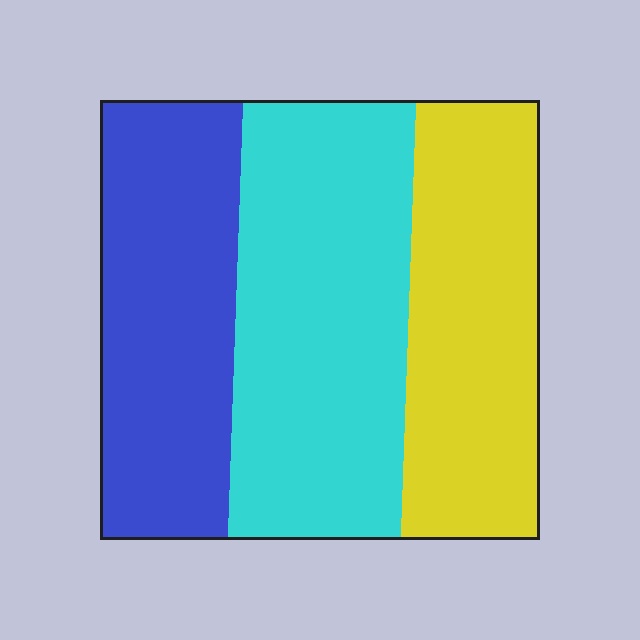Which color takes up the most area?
Cyan, at roughly 40%.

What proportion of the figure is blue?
Blue covers about 30% of the figure.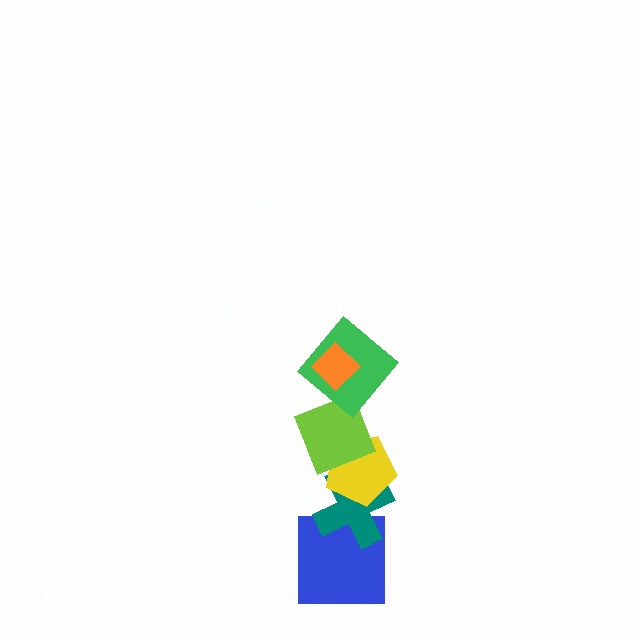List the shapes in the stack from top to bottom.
From top to bottom: the orange diamond, the green diamond, the lime square, the yellow pentagon, the teal cross, the blue square.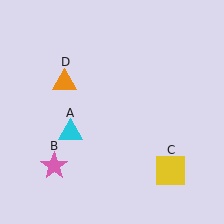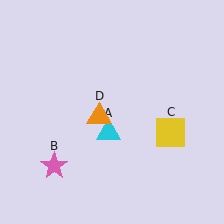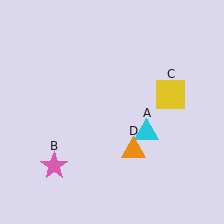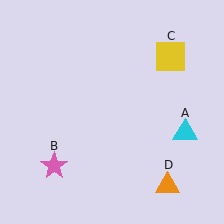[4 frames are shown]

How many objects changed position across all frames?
3 objects changed position: cyan triangle (object A), yellow square (object C), orange triangle (object D).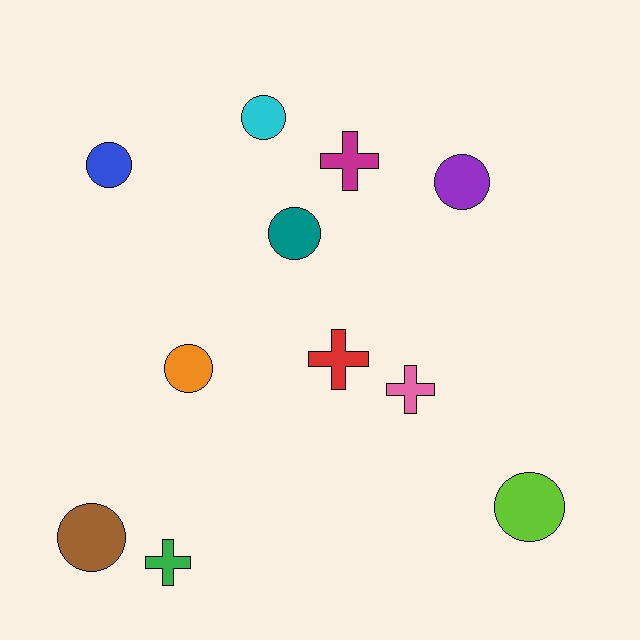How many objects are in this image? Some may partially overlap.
There are 11 objects.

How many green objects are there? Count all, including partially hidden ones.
There is 1 green object.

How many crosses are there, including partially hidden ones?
There are 4 crosses.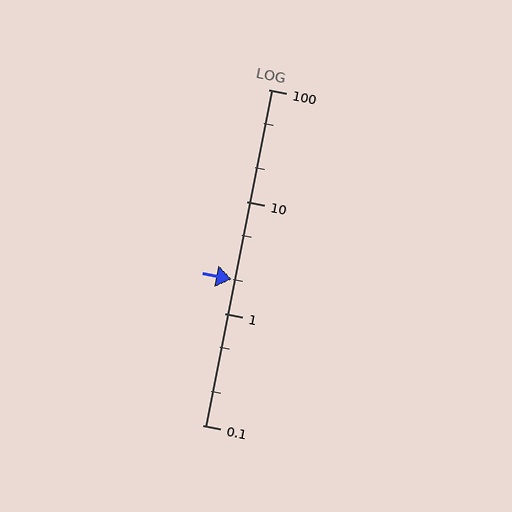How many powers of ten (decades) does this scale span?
The scale spans 3 decades, from 0.1 to 100.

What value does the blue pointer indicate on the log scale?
The pointer indicates approximately 2.